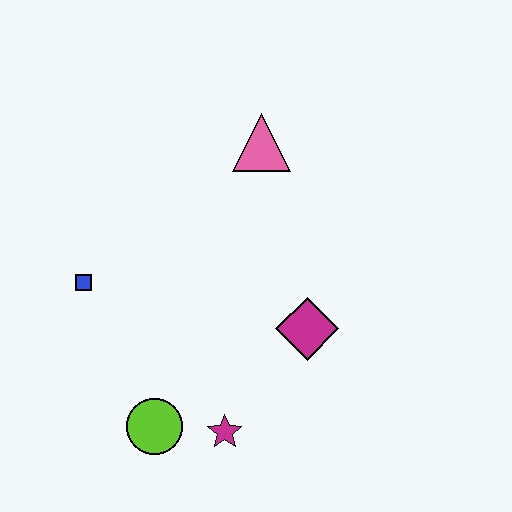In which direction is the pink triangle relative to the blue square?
The pink triangle is to the right of the blue square.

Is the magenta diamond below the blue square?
Yes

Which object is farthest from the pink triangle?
The lime circle is farthest from the pink triangle.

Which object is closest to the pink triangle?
The magenta diamond is closest to the pink triangle.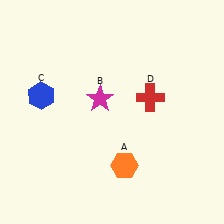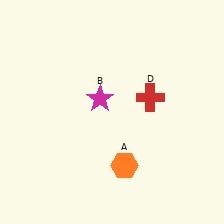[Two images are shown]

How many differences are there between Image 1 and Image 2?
There is 1 difference between the two images.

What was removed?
The blue hexagon (C) was removed in Image 2.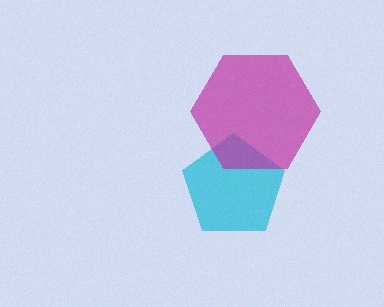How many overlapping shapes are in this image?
There are 2 overlapping shapes in the image.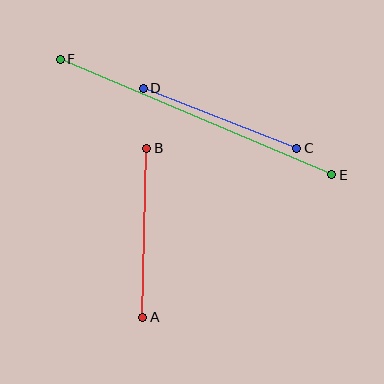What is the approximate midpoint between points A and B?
The midpoint is at approximately (145, 233) pixels.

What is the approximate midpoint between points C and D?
The midpoint is at approximately (220, 118) pixels.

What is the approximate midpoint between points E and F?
The midpoint is at approximately (196, 117) pixels.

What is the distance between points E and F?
The distance is approximately 295 pixels.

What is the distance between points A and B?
The distance is approximately 169 pixels.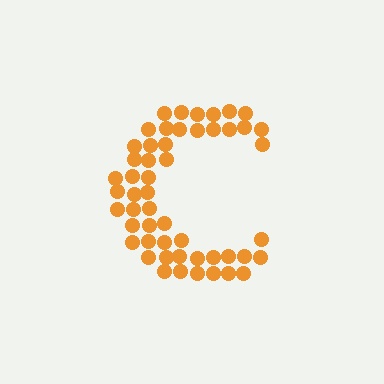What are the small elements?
The small elements are circles.